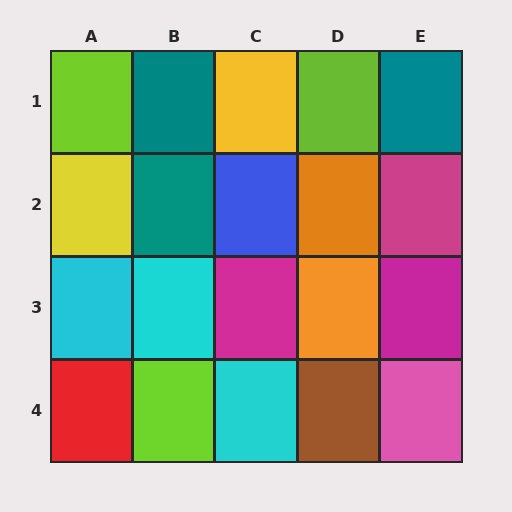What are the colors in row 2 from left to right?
Yellow, teal, blue, orange, magenta.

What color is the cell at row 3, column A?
Cyan.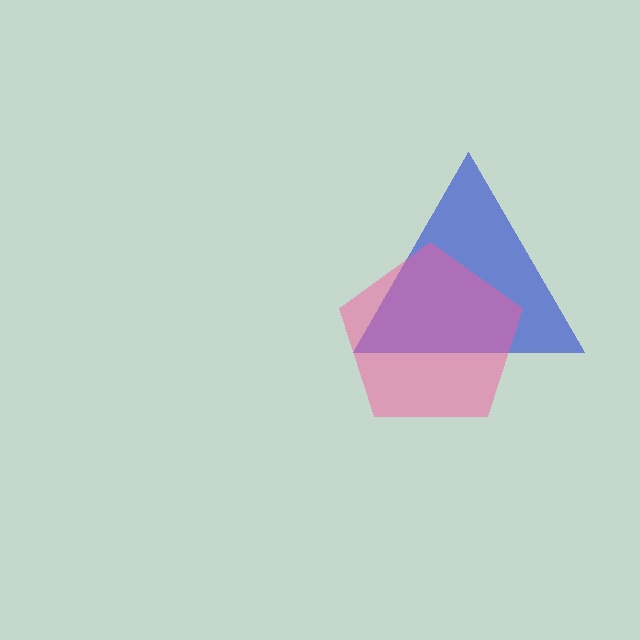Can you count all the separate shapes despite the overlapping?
Yes, there are 2 separate shapes.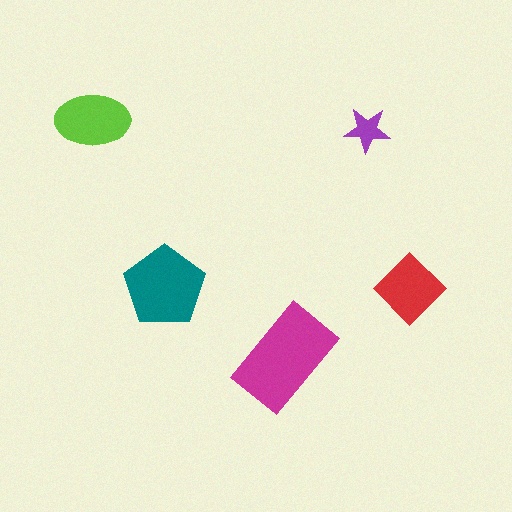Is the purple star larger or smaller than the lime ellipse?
Smaller.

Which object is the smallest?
The purple star.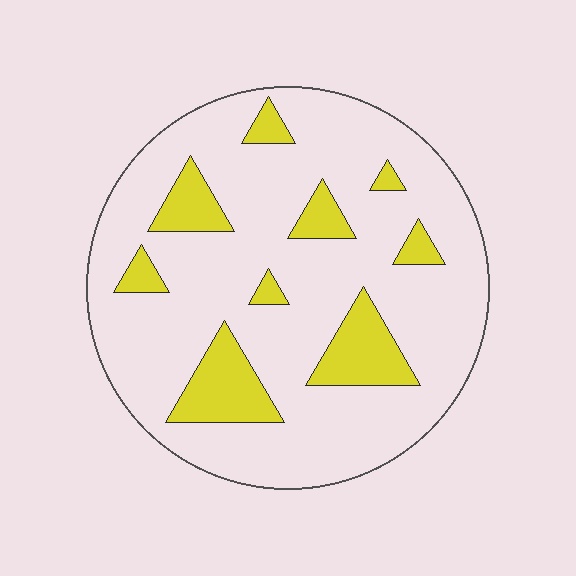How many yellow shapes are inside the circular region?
9.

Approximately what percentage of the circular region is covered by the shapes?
Approximately 20%.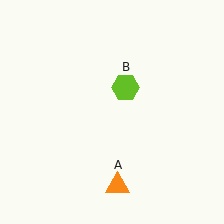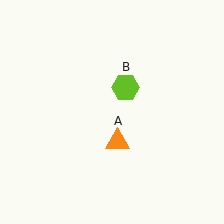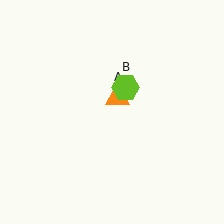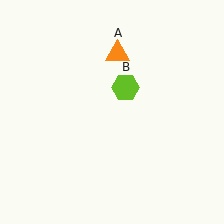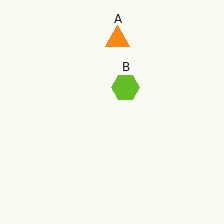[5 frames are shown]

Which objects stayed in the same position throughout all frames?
Lime hexagon (object B) remained stationary.